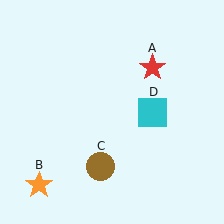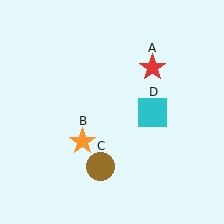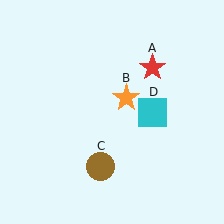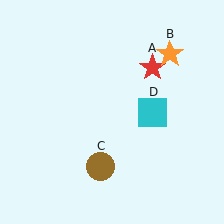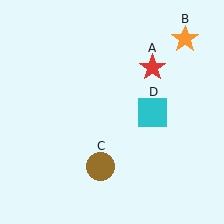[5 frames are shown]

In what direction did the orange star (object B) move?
The orange star (object B) moved up and to the right.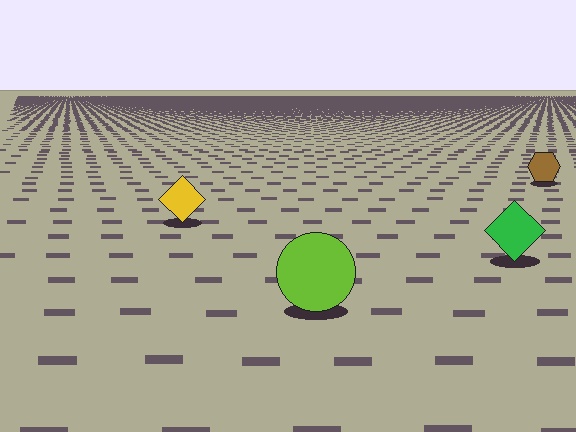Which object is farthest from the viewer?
The brown hexagon is farthest from the viewer. It appears smaller and the ground texture around it is denser.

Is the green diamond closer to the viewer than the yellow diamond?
Yes. The green diamond is closer — you can tell from the texture gradient: the ground texture is coarser near it.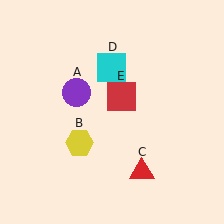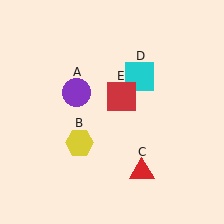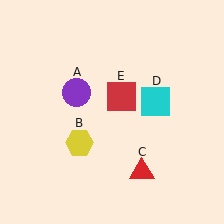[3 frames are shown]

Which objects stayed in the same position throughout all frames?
Purple circle (object A) and yellow hexagon (object B) and red triangle (object C) and red square (object E) remained stationary.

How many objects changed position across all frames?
1 object changed position: cyan square (object D).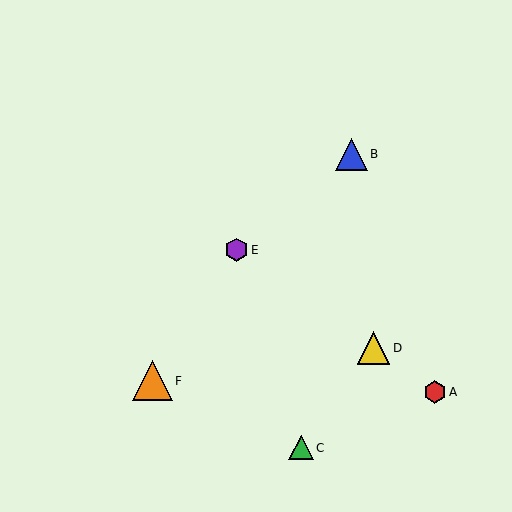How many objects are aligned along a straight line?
3 objects (A, D, E) are aligned along a straight line.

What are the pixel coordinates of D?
Object D is at (374, 348).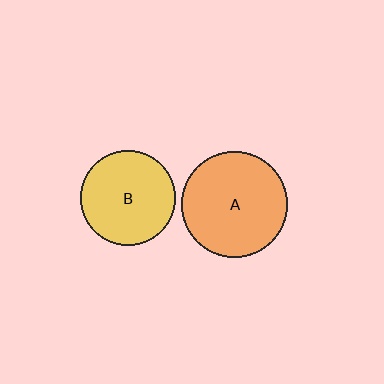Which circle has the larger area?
Circle A (orange).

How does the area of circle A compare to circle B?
Approximately 1.2 times.